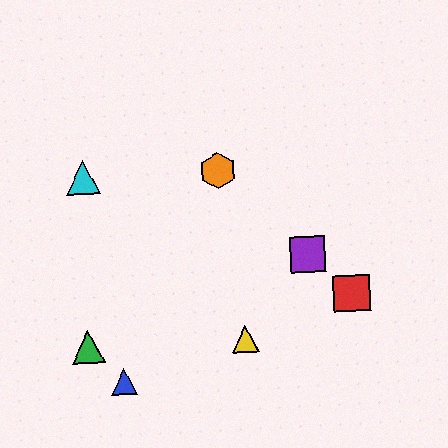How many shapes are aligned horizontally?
2 shapes (the orange hexagon, the cyan triangle) are aligned horizontally.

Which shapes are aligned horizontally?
The orange hexagon, the cyan triangle are aligned horizontally.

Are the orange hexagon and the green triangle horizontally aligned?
No, the orange hexagon is at y≈171 and the green triangle is at y≈347.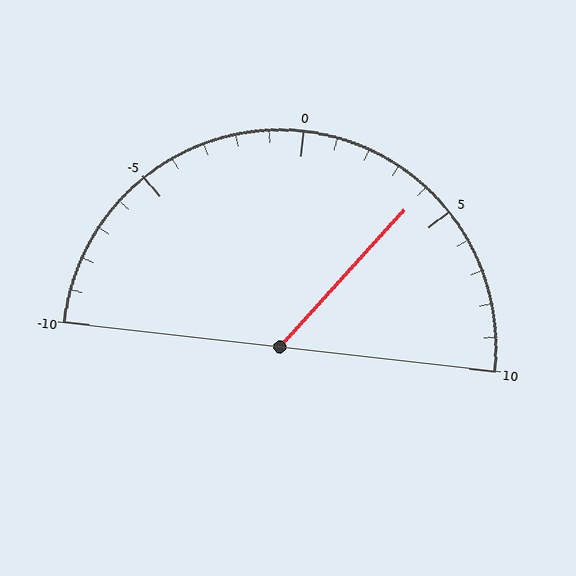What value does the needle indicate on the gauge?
The needle indicates approximately 4.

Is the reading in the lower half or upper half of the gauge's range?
The reading is in the upper half of the range (-10 to 10).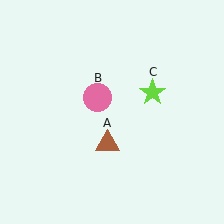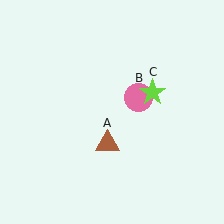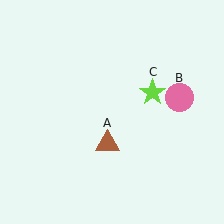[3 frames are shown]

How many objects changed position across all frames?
1 object changed position: pink circle (object B).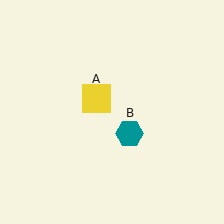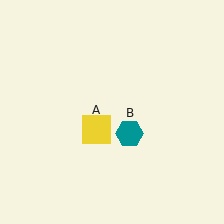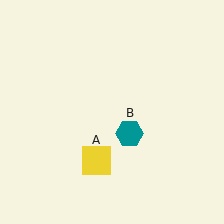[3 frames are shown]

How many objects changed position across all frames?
1 object changed position: yellow square (object A).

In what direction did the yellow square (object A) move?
The yellow square (object A) moved down.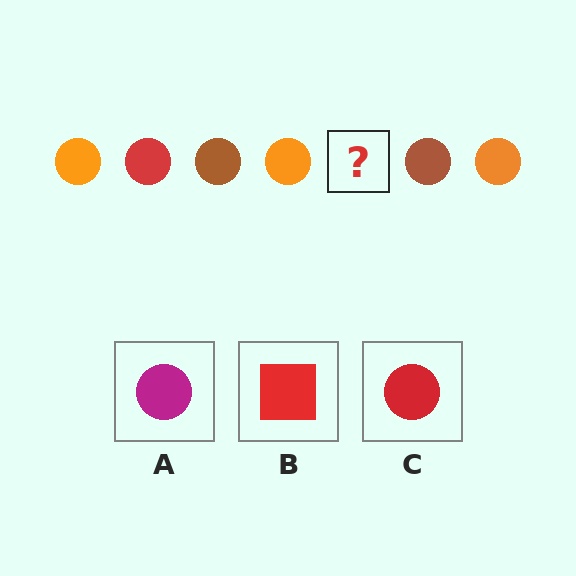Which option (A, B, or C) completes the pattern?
C.